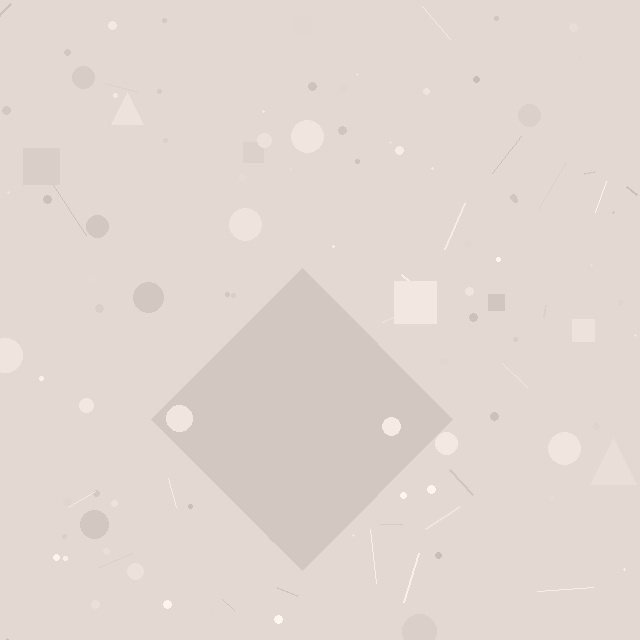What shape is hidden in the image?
A diamond is hidden in the image.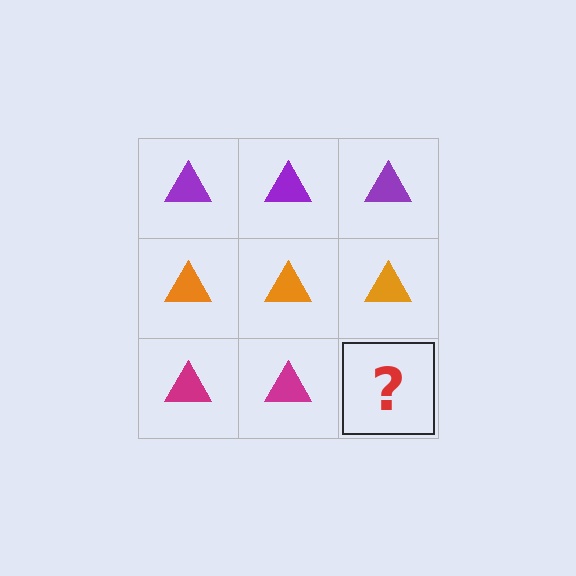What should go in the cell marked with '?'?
The missing cell should contain a magenta triangle.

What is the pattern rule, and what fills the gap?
The rule is that each row has a consistent color. The gap should be filled with a magenta triangle.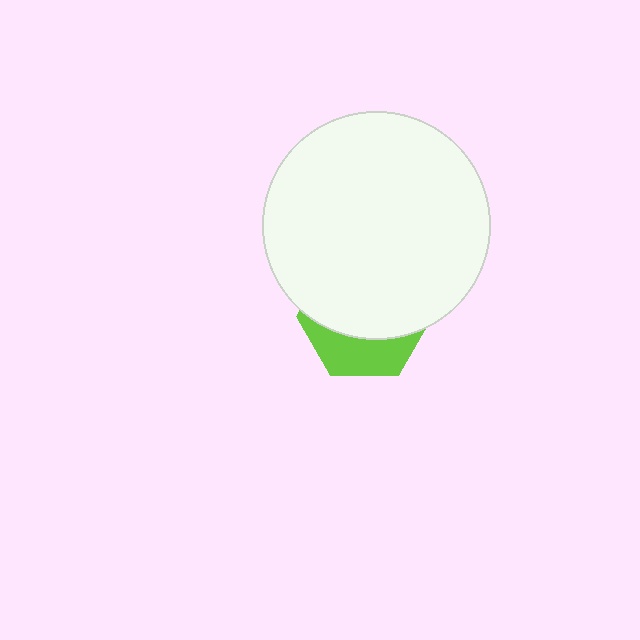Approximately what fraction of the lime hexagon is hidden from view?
Roughly 68% of the lime hexagon is hidden behind the white circle.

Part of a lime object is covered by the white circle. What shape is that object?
It is a hexagon.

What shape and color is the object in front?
The object in front is a white circle.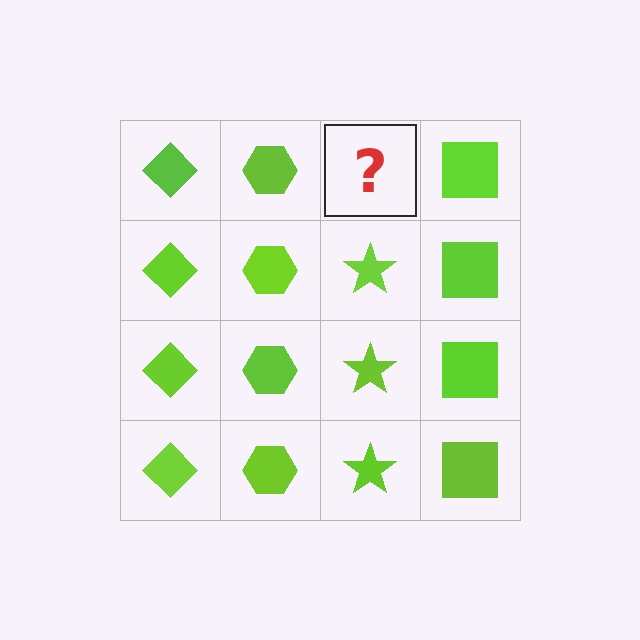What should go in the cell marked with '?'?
The missing cell should contain a lime star.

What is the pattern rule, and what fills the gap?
The rule is that each column has a consistent shape. The gap should be filled with a lime star.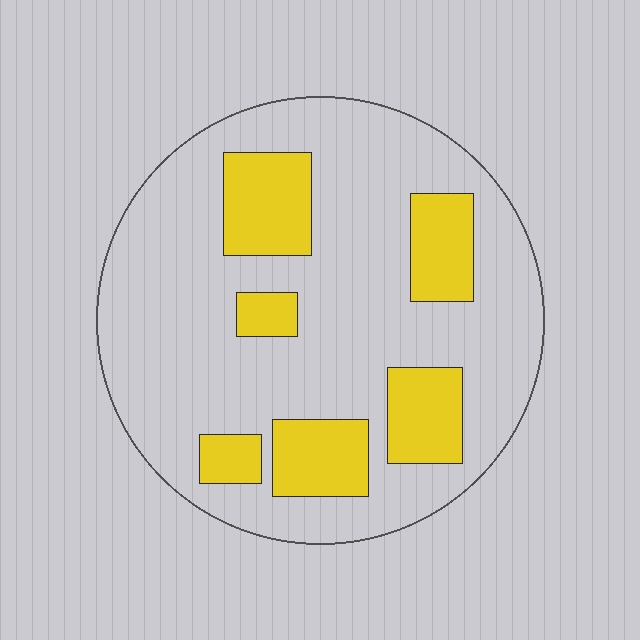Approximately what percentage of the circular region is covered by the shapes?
Approximately 25%.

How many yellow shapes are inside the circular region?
6.